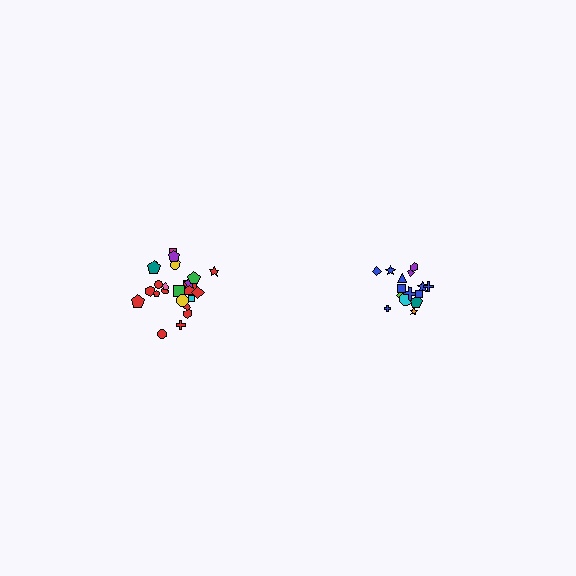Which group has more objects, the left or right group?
The left group.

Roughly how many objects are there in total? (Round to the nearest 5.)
Roughly 35 objects in total.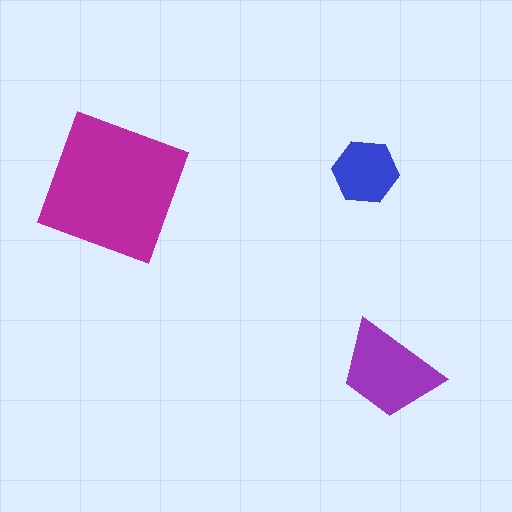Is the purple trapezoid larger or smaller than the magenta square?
Smaller.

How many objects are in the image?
There are 3 objects in the image.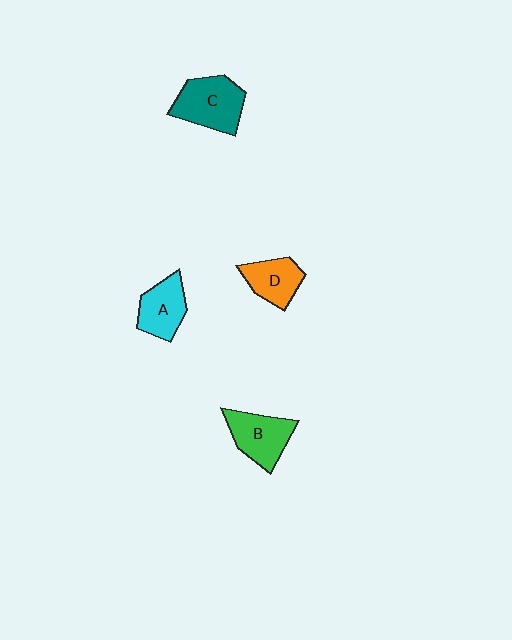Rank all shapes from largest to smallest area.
From largest to smallest: C (teal), B (green), A (cyan), D (orange).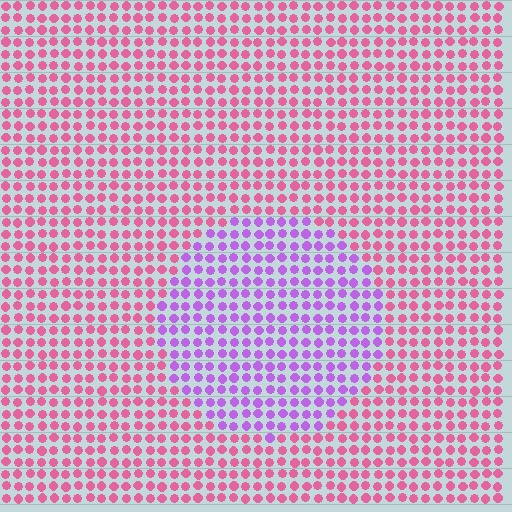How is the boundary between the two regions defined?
The boundary is defined purely by a slight shift in hue (about 51 degrees). Spacing, size, and orientation are identical on both sides.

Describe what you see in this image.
The image is filled with small pink elements in a uniform arrangement. A circle-shaped region is visible where the elements are tinted to a slightly different hue, forming a subtle color boundary.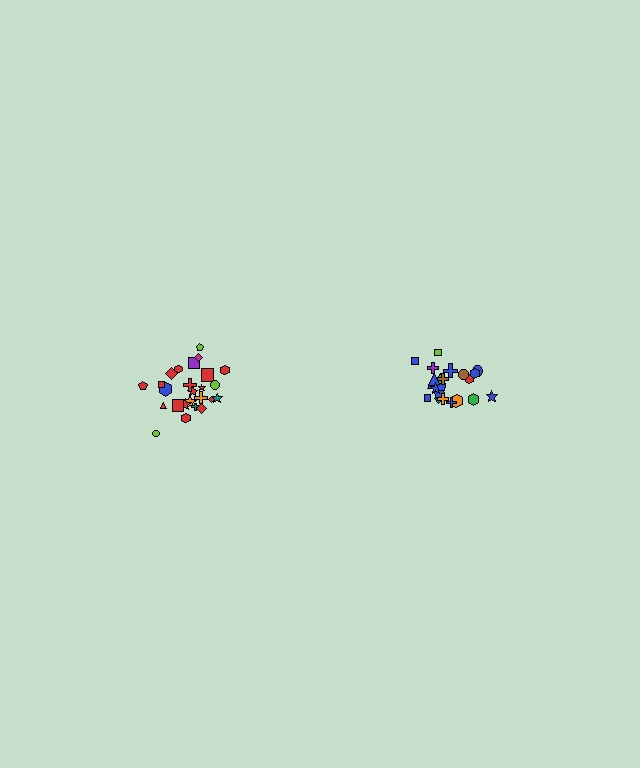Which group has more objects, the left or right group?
The left group.